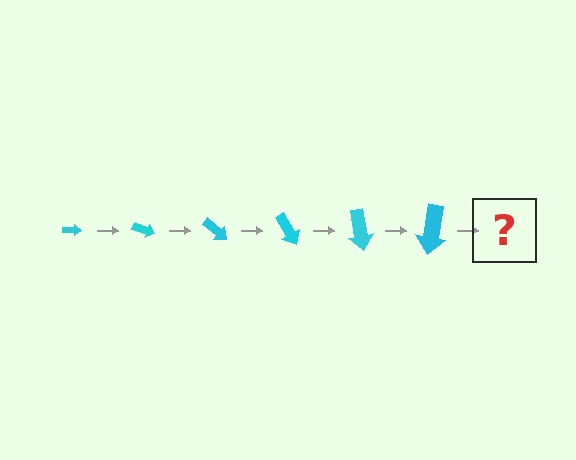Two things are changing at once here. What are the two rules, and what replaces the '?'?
The two rules are that the arrow grows larger each step and it rotates 20 degrees each step. The '?' should be an arrow, larger than the previous one and rotated 120 degrees from the start.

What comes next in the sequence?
The next element should be an arrow, larger than the previous one and rotated 120 degrees from the start.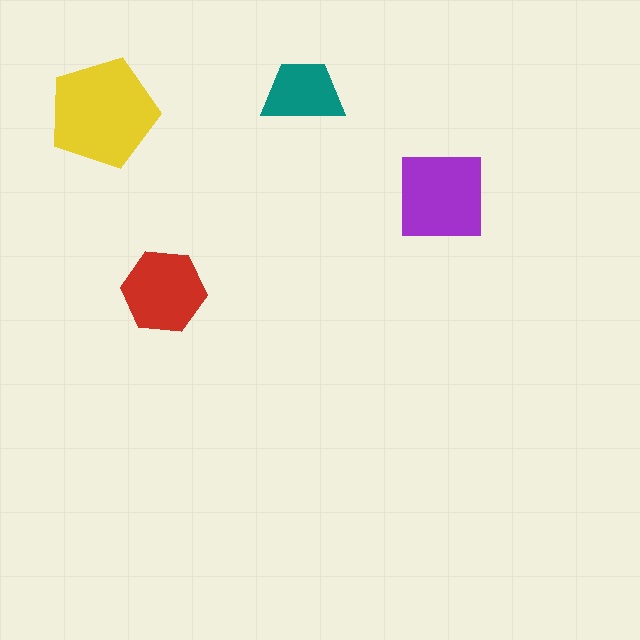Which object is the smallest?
The teal trapezoid.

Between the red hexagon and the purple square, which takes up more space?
The purple square.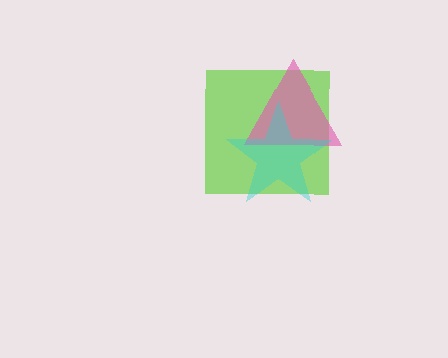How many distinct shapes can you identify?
There are 3 distinct shapes: a lime square, a pink triangle, a cyan star.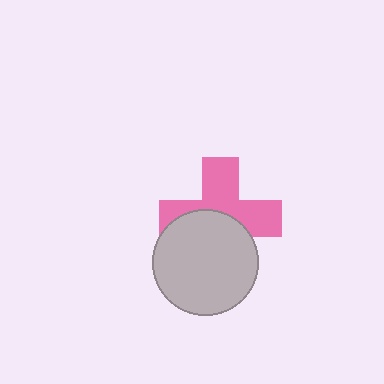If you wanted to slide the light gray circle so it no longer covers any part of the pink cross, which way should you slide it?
Slide it down — that is the most direct way to separate the two shapes.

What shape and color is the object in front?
The object in front is a light gray circle.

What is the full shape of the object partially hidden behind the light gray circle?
The partially hidden object is a pink cross.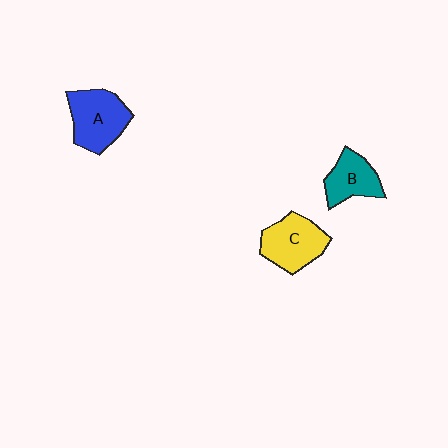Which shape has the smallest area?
Shape B (teal).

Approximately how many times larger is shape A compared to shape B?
Approximately 1.4 times.